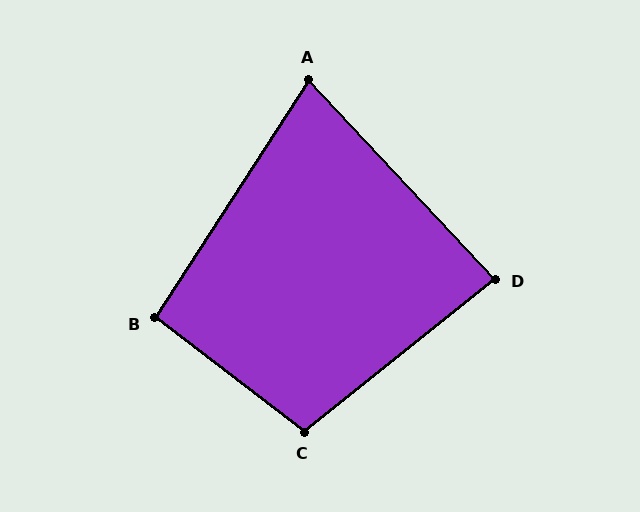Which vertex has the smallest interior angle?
A, at approximately 76 degrees.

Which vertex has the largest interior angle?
C, at approximately 104 degrees.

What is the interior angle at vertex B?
Approximately 94 degrees (approximately right).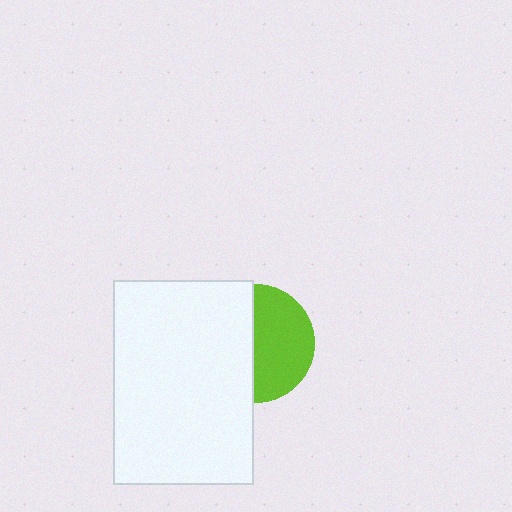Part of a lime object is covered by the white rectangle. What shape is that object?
It is a circle.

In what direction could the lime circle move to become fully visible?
The lime circle could move right. That would shift it out from behind the white rectangle entirely.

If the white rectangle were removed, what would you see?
You would see the complete lime circle.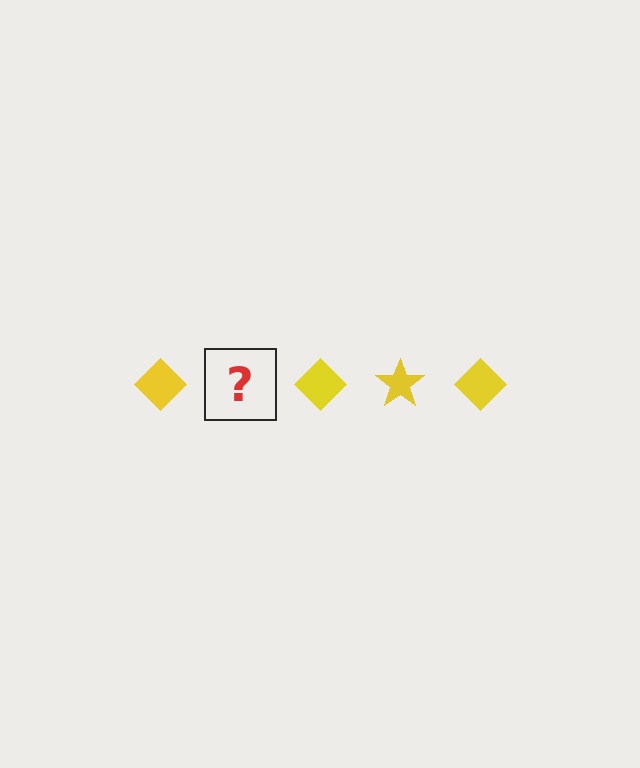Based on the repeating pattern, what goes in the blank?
The blank should be a yellow star.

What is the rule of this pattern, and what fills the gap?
The rule is that the pattern cycles through diamond, star shapes in yellow. The gap should be filled with a yellow star.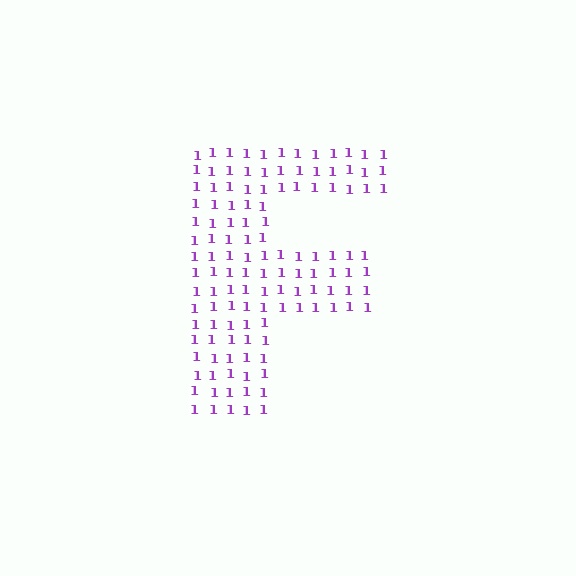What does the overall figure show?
The overall figure shows the letter F.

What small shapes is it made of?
It is made of small digit 1's.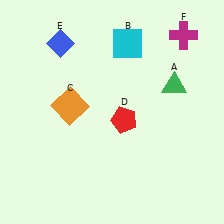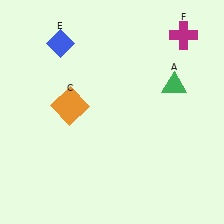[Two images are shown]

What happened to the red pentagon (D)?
The red pentagon (D) was removed in Image 2. It was in the bottom-right area of Image 1.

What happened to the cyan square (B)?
The cyan square (B) was removed in Image 2. It was in the top-right area of Image 1.